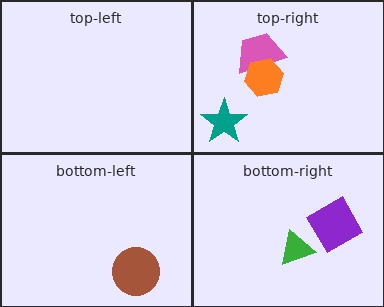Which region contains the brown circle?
The bottom-left region.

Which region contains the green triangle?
The bottom-right region.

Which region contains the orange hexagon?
The top-right region.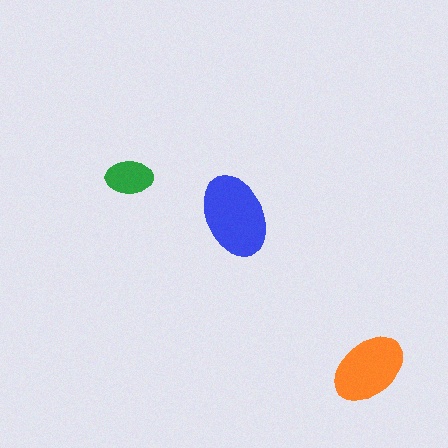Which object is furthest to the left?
The green ellipse is leftmost.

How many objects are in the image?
There are 3 objects in the image.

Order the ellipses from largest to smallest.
the blue one, the orange one, the green one.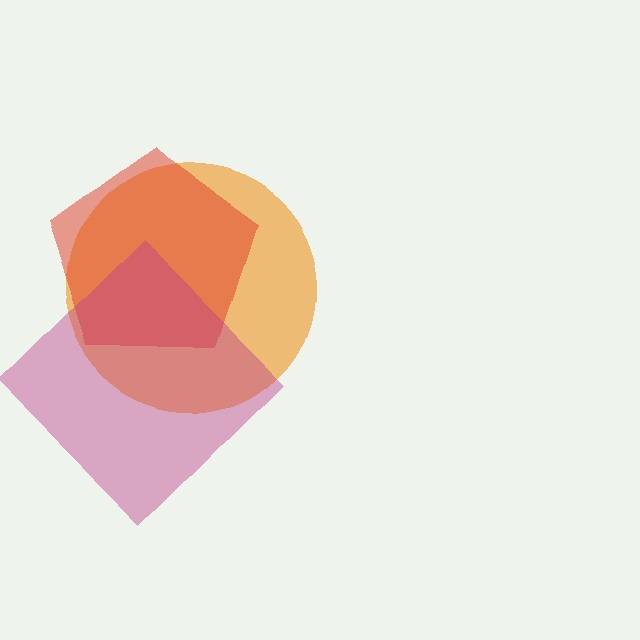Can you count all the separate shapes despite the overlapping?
Yes, there are 3 separate shapes.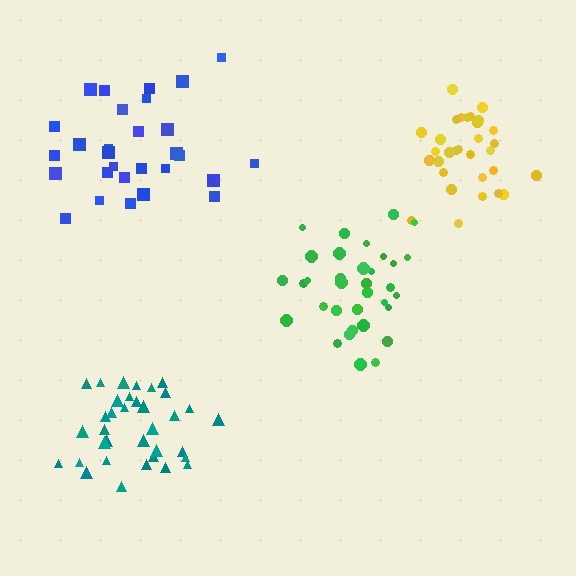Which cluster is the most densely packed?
Teal.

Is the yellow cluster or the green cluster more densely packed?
Yellow.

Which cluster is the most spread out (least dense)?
Blue.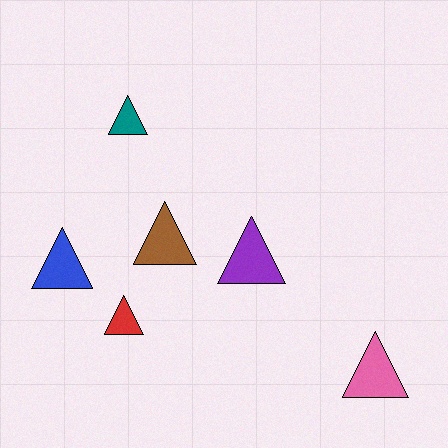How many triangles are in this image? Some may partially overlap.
There are 6 triangles.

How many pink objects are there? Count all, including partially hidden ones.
There is 1 pink object.